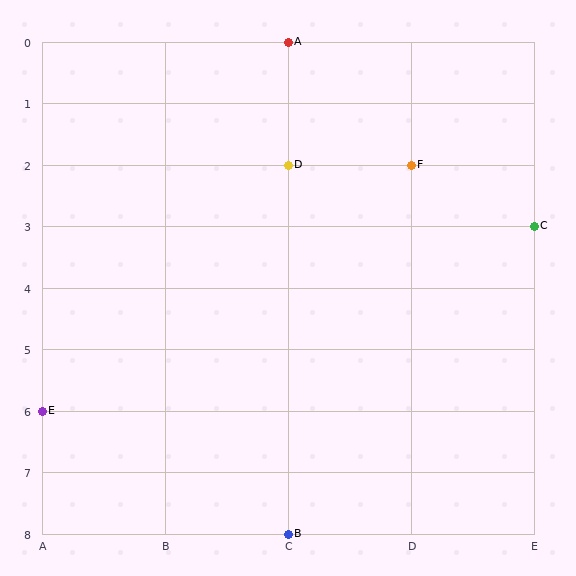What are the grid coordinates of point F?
Point F is at grid coordinates (D, 2).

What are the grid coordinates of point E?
Point E is at grid coordinates (A, 6).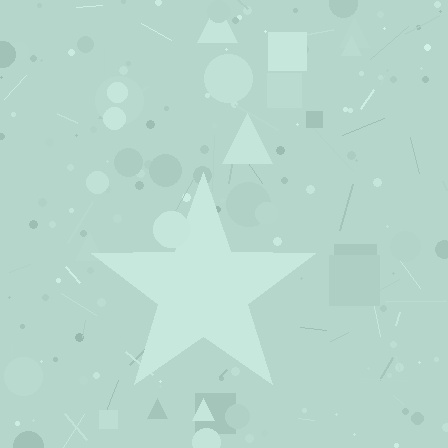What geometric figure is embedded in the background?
A star is embedded in the background.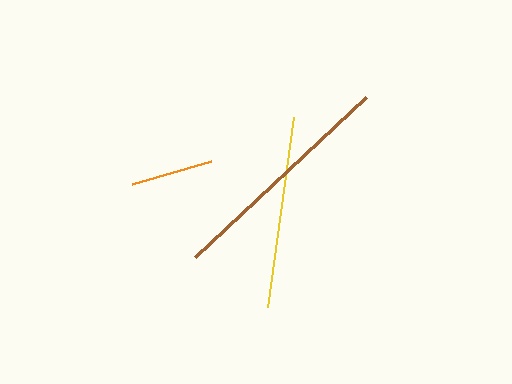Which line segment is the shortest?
The orange line is the shortest at approximately 82 pixels.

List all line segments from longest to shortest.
From longest to shortest: brown, yellow, orange.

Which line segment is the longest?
The brown line is the longest at approximately 234 pixels.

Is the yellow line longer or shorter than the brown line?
The brown line is longer than the yellow line.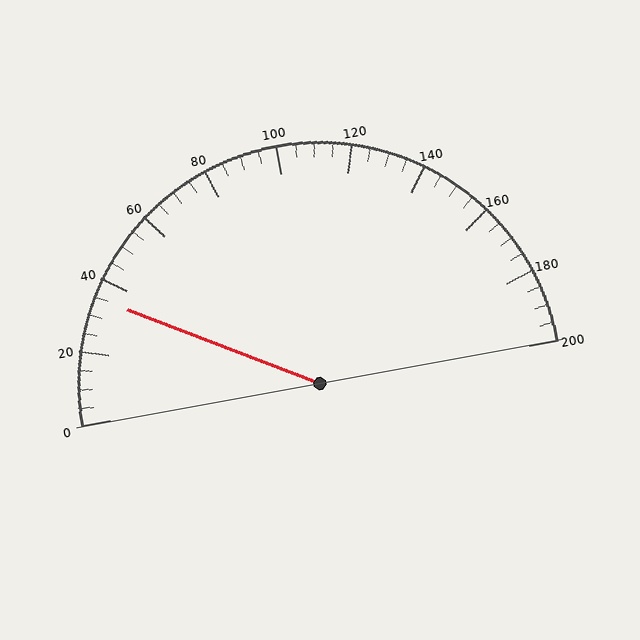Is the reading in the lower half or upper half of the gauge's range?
The reading is in the lower half of the range (0 to 200).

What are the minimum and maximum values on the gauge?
The gauge ranges from 0 to 200.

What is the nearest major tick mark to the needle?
The nearest major tick mark is 40.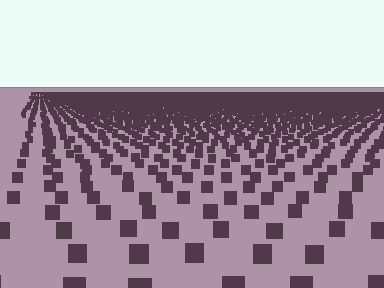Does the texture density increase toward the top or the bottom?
Density increases toward the top.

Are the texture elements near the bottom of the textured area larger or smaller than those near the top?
Larger. Near the bottom, elements are closer to the viewer and appear at a bigger on-screen size.